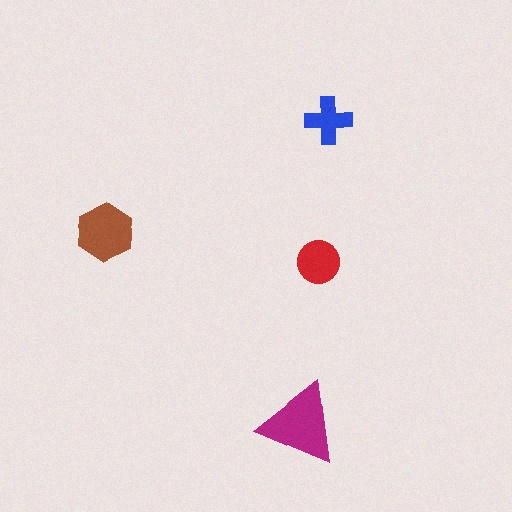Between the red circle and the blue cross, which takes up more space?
The red circle.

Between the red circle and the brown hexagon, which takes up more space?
The brown hexagon.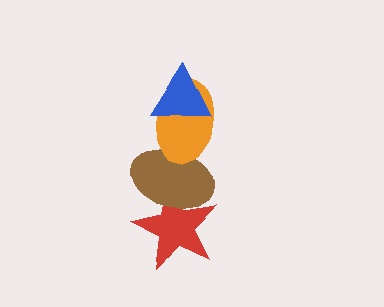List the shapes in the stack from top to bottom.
From top to bottom: the blue triangle, the orange ellipse, the brown ellipse, the red star.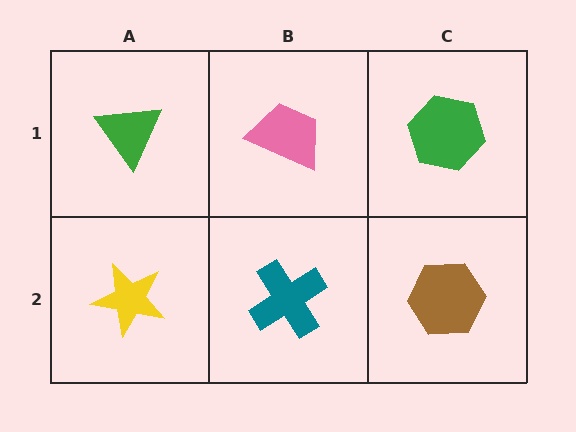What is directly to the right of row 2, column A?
A teal cross.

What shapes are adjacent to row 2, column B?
A pink trapezoid (row 1, column B), a yellow star (row 2, column A), a brown hexagon (row 2, column C).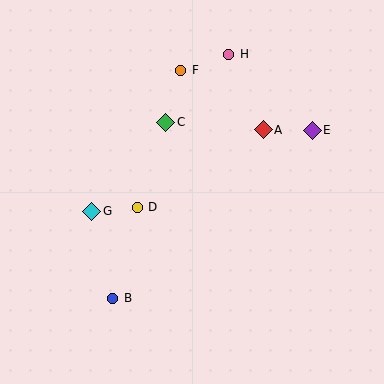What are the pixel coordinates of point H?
Point H is at (229, 54).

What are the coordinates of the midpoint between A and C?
The midpoint between A and C is at (214, 126).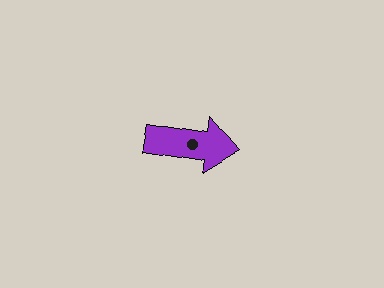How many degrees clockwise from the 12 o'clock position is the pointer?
Approximately 99 degrees.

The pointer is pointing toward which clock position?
Roughly 3 o'clock.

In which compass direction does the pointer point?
East.